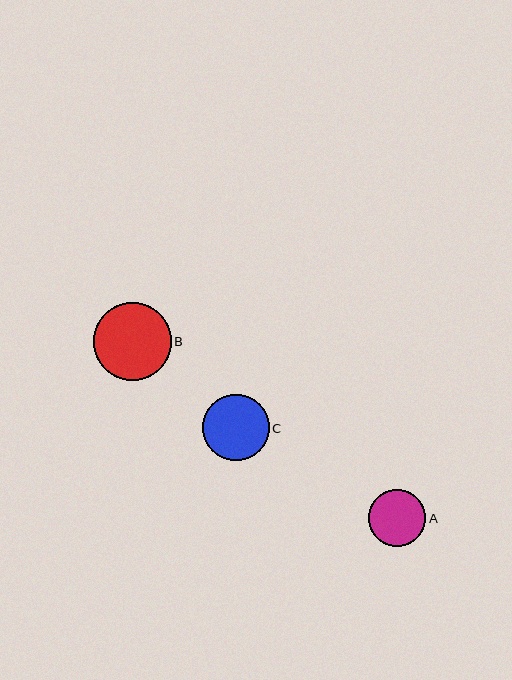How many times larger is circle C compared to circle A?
Circle C is approximately 1.2 times the size of circle A.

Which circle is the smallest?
Circle A is the smallest with a size of approximately 57 pixels.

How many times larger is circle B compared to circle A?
Circle B is approximately 1.4 times the size of circle A.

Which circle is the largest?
Circle B is the largest with a size of approximately 78 pixels.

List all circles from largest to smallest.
From largest to smallest: B, C, A.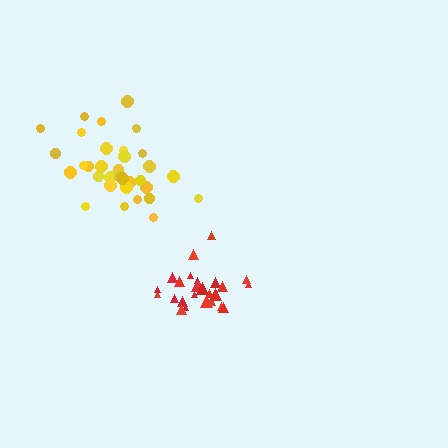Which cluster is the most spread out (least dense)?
Yellow.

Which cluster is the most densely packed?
Red.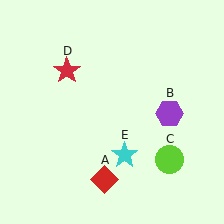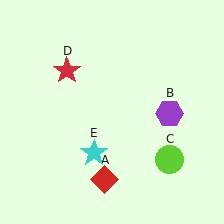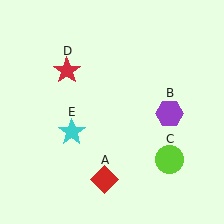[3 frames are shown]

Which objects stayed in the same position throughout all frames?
Red diamond (object A) and purple hexagon (object B) and lime circle (object C) and red star (object D) remained stationary.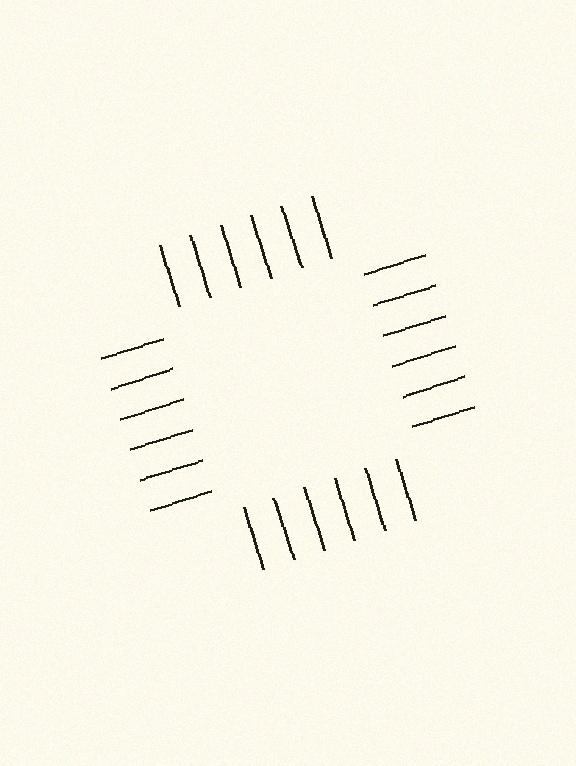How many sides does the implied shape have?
4 sides — the line-ends trace a square.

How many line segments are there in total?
24 — 6 along each of the 4 edges.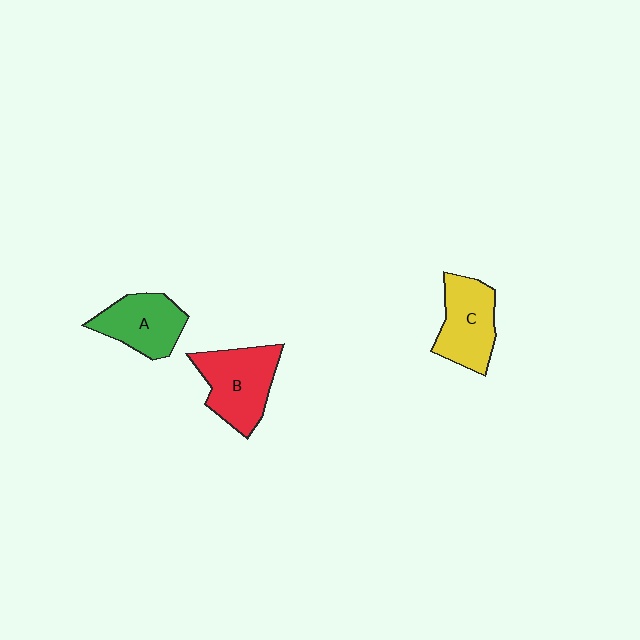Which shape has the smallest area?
Shape A (green).